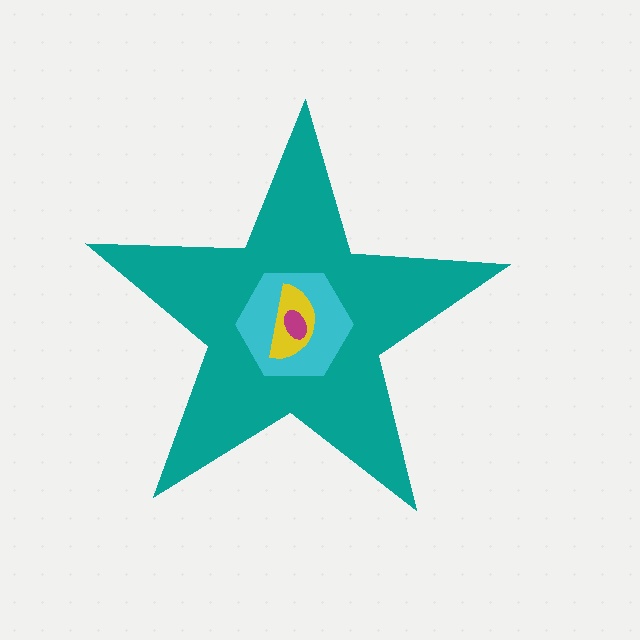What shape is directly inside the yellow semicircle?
The magenta ellipse.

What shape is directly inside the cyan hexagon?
The yellow semicircle.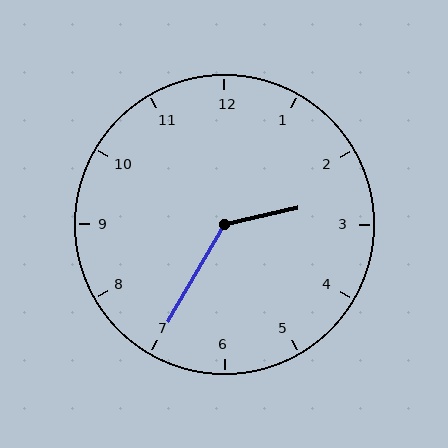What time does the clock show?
2:35.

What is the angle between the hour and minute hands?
Approximately 132 degrees.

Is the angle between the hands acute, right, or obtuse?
It is obtuse.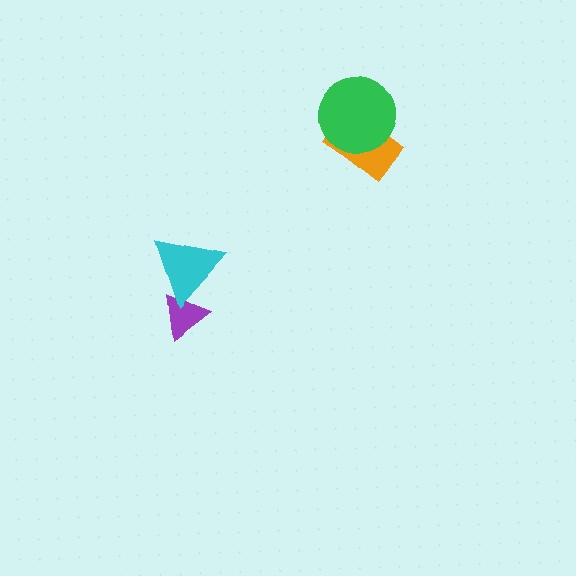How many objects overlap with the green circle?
1 object overlaps with the green circle.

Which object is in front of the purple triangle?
The cyan triangle is in front of the purple triangle.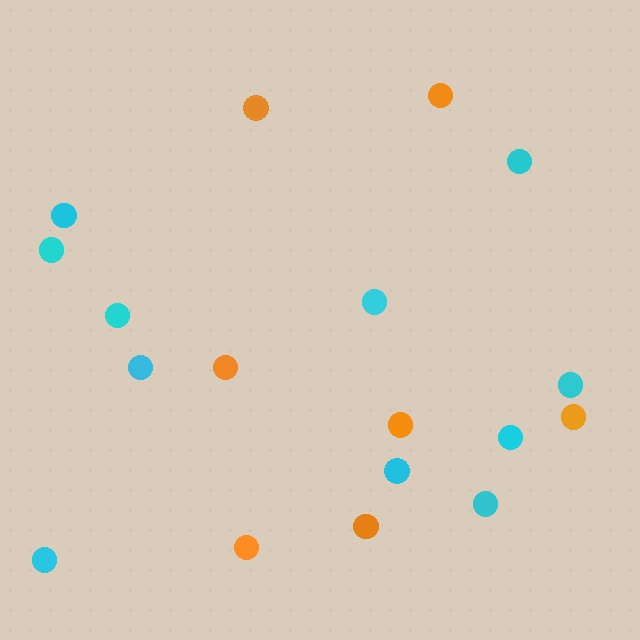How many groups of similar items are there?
There are 2 groups: one group of orange circles (7) and one group of cyan circles (11).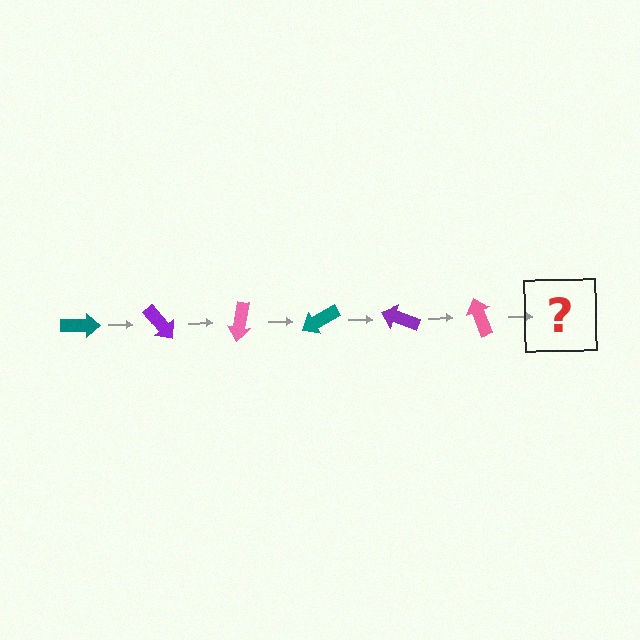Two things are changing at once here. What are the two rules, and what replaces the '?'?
The two rules are that it rotates 50 degrees each step and the color cycles through teal, purple, and pink. The '?' should be a teal arrow, rotated 300 degrees from the start.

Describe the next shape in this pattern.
It should be a teal arrow, rotated 300 degrees from the start.